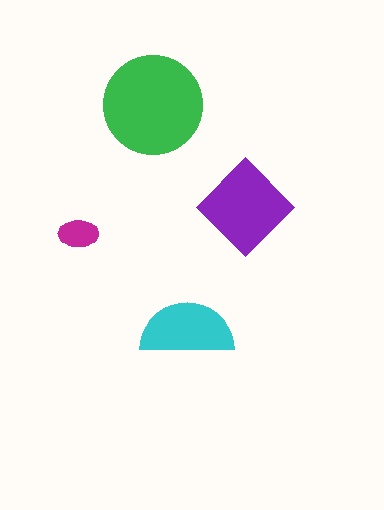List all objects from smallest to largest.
The magenta ellipse, the cyan semicircle, the purple diamond, the green circle.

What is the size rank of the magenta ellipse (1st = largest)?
4th.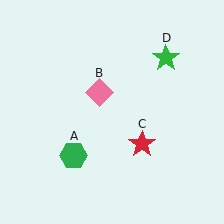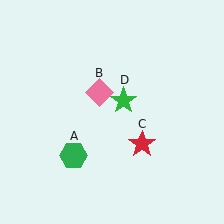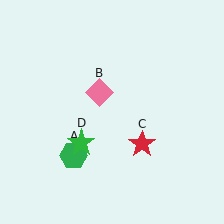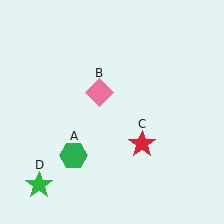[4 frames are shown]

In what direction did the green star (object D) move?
The green star (object D) moved down and to the left.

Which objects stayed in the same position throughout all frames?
Green hexagon (object A) and pink diamond (object B) and red star (object C) remained stationary.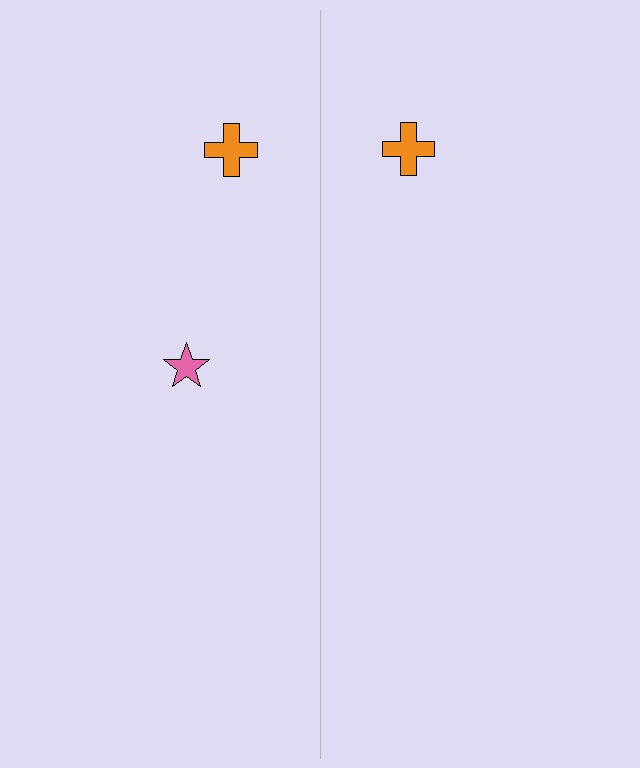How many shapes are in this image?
There are 3 shapes in this image.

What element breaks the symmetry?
A pink star is missing from the right side.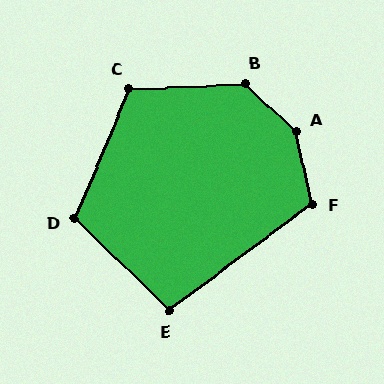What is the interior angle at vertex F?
Approximately 115 degrees (obtuse).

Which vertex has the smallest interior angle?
E, at approximately 99 degrees.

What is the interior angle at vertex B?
Approximately 134 degrees (obtuse).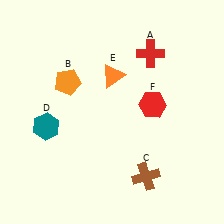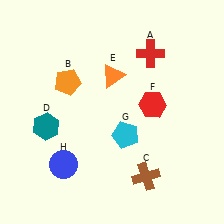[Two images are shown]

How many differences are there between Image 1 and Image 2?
There are 2 differences between the two images.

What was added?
A cyan pentagon (G), a blue circle (H) were added in Image 2.